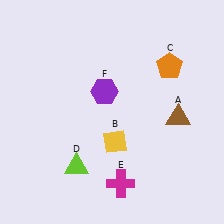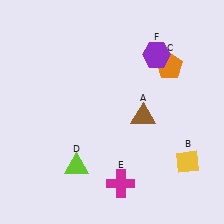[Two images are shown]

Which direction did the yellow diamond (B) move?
The yellow diamond (B) moved right.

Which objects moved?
The objects that moved are: the brown triangle (A), the yellow diamond (B), the purple hexagon (F).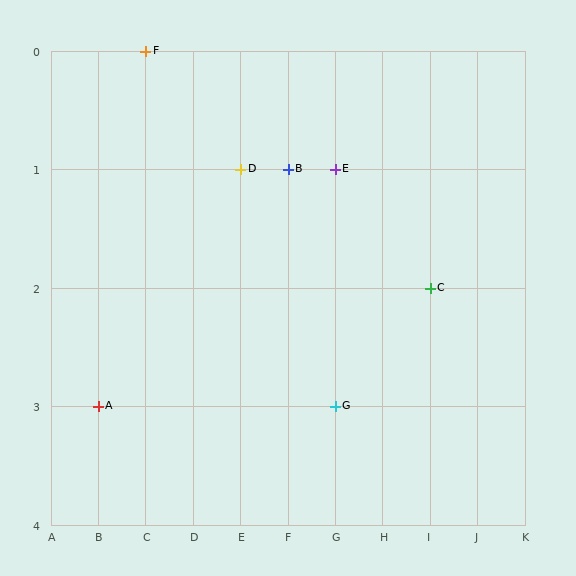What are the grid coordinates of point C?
Point C is at grid coordinates (I, 2).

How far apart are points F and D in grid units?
Points F and D are 2 columns and 1 row apart (about 2.2 grid units diagonally).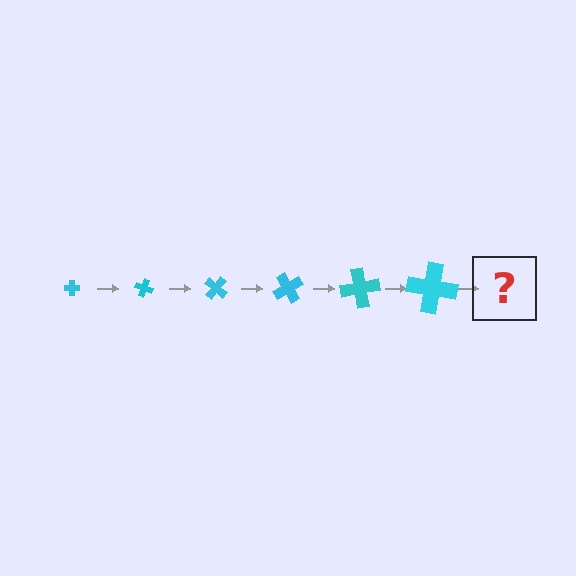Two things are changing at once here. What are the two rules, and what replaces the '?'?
The two rules are that the cross grows larger each step and it rotates 20 degrees each step. The '?' should be a cross, larger than the previous one and rotated 120 degrees from the start.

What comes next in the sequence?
The next element should be a cross, larger than the previous one and rotated 120 degrees from the start.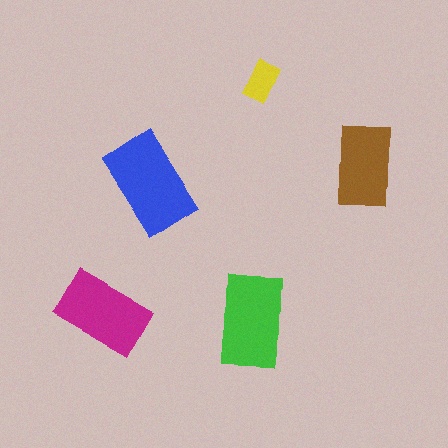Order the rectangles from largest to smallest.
the blue one, the green one, the magenta one, the brown one, the yellow one.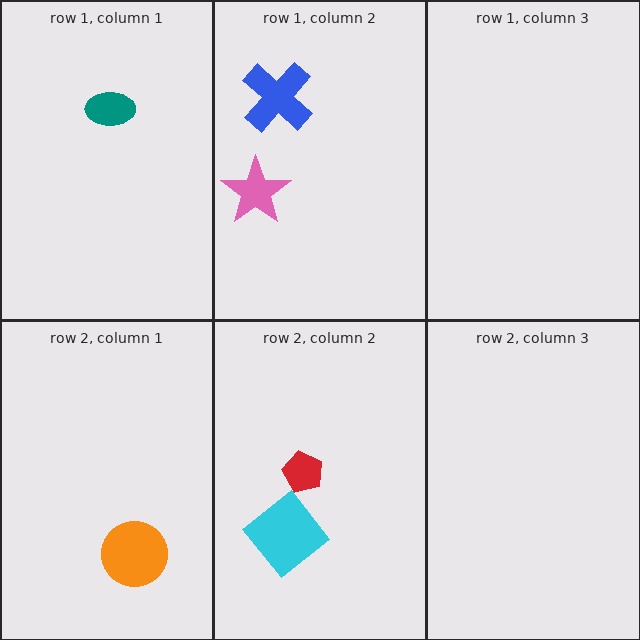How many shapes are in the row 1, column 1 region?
1.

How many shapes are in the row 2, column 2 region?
2.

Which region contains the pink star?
The row 1, column 2 region.